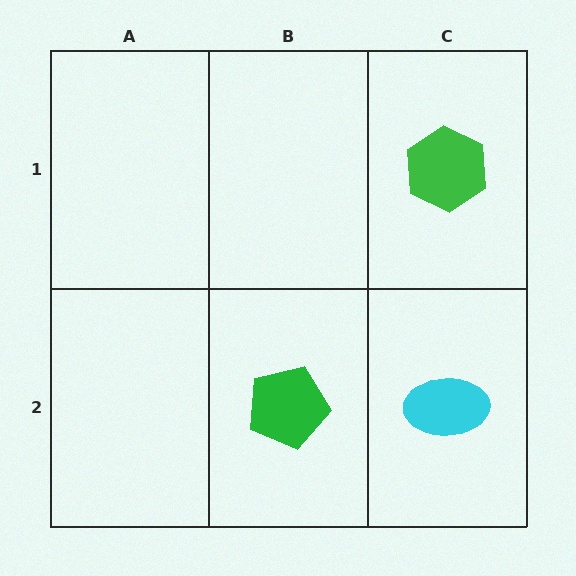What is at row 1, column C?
A green hexagon.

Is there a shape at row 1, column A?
No, that cell is empty.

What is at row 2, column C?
A cyan ellipse.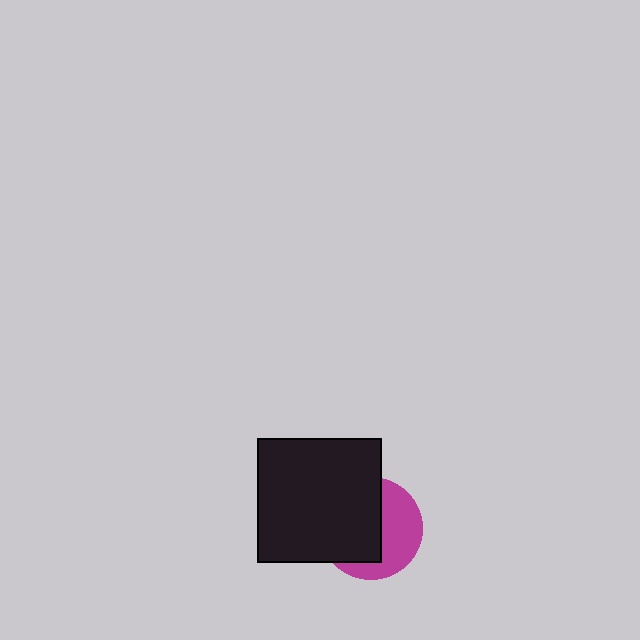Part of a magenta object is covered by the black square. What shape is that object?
It is a circle.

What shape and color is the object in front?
The object in front is a black square.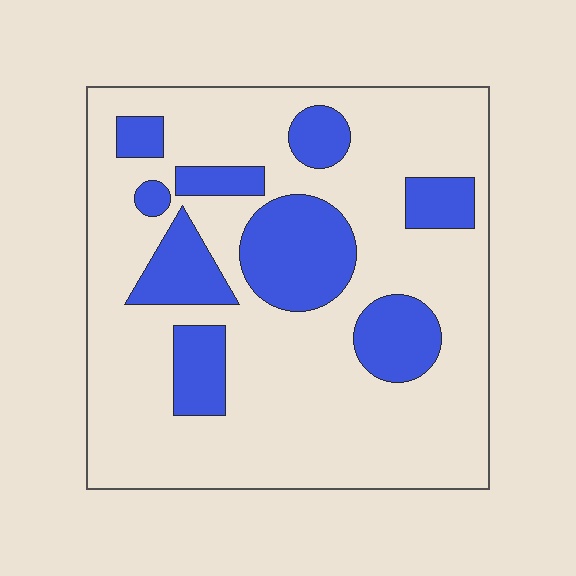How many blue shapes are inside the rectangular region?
9.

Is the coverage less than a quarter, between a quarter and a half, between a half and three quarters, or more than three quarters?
Less than a quarter.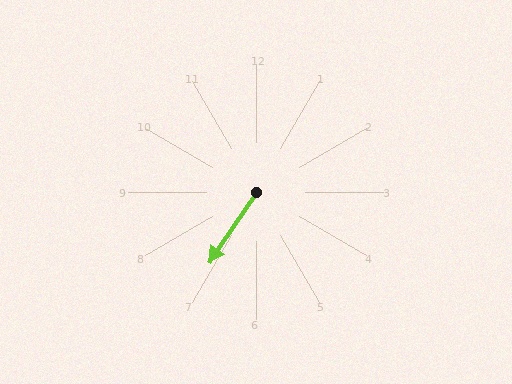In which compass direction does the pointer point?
Southwest.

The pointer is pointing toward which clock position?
Roughly 7 o'clock.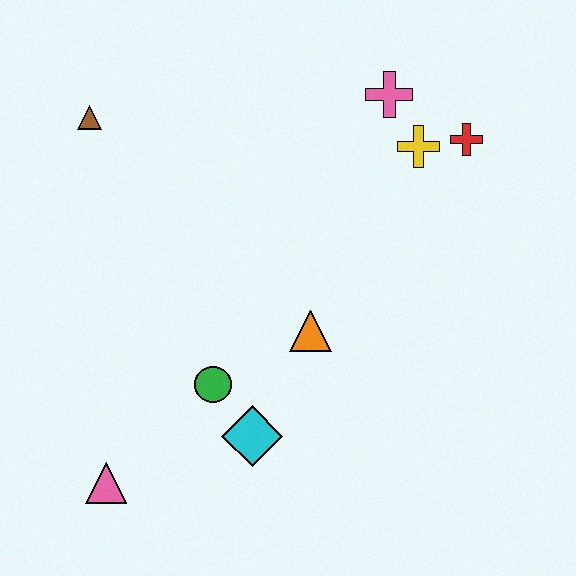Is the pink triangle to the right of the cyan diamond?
No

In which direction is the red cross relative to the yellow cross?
The red cross is to the right of the yellow cross.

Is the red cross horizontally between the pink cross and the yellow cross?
No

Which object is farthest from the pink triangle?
The red cross is farthest from the pink triangle.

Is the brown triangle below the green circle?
No